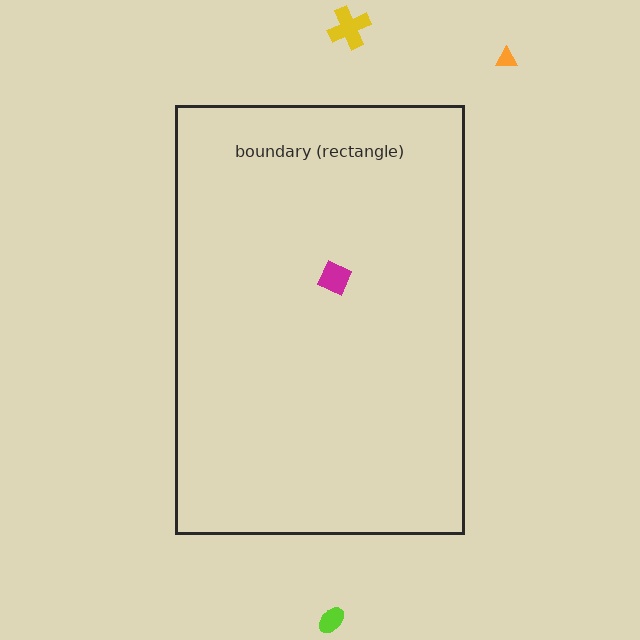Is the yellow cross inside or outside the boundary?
Outside.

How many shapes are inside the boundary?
1 inside, 3 outside.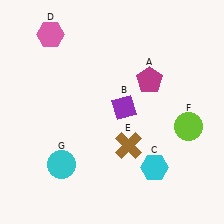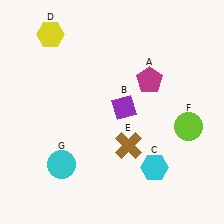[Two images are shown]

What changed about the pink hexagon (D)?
In Image 1, D is pink. In Image 2, it changed to yellow.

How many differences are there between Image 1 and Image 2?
There is 1 difference between the two images.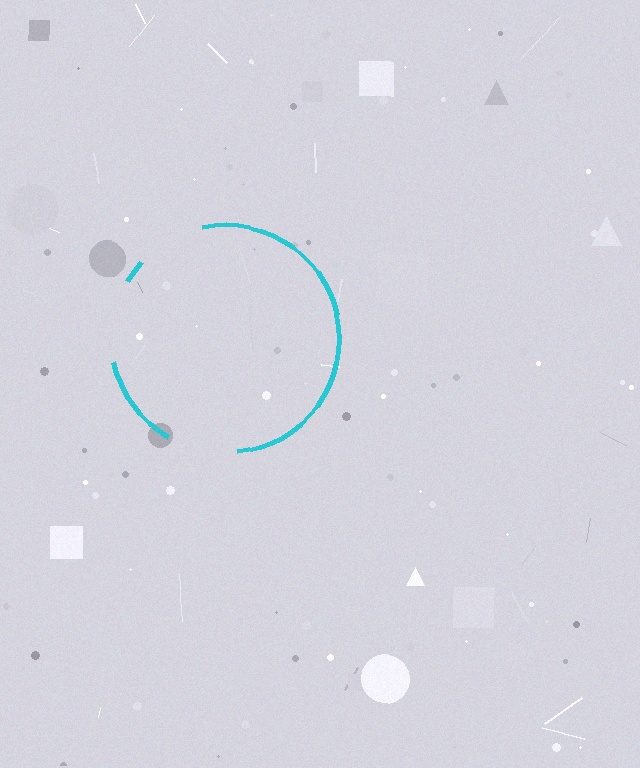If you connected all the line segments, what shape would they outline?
They would outline a circle.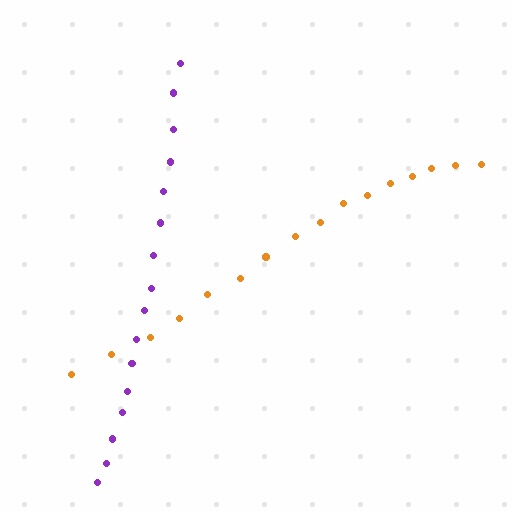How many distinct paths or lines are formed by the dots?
There are 2 distinct paths.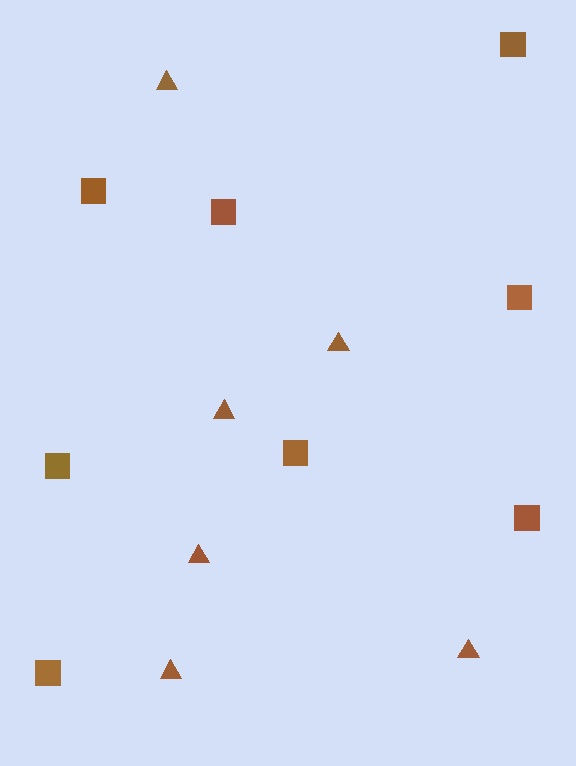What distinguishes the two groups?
There are 2 groups: one group of triangles (6) and one group of squares (8).